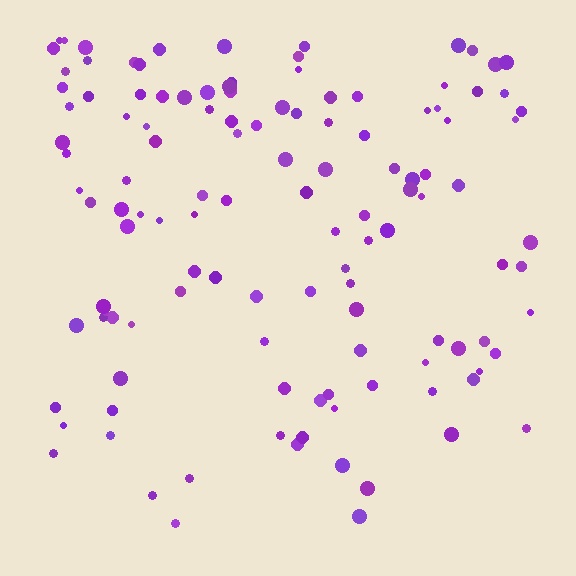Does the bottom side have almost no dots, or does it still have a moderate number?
Still a moderate number, just noticeably fewer than the top.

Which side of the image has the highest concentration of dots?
The top.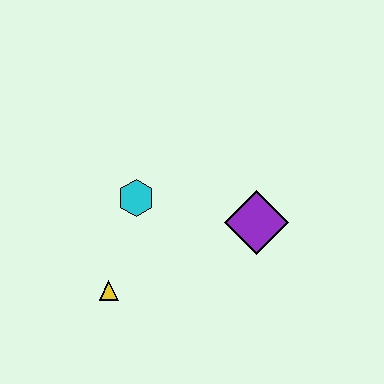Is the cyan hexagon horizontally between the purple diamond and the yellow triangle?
Yes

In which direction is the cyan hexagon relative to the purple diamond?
The cyan hexagon is to the left of the purple diamond.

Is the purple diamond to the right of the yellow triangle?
Yes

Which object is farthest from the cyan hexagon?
The purple diamond is farthest from the cyan hexagon.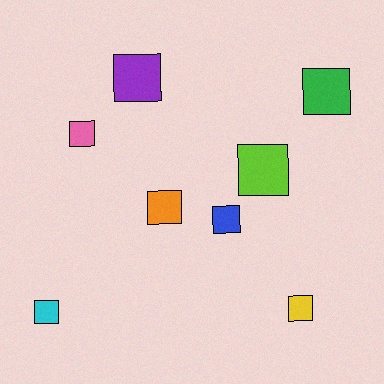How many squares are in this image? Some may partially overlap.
There are 8 squares.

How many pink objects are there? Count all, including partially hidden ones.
There is 1 pink object.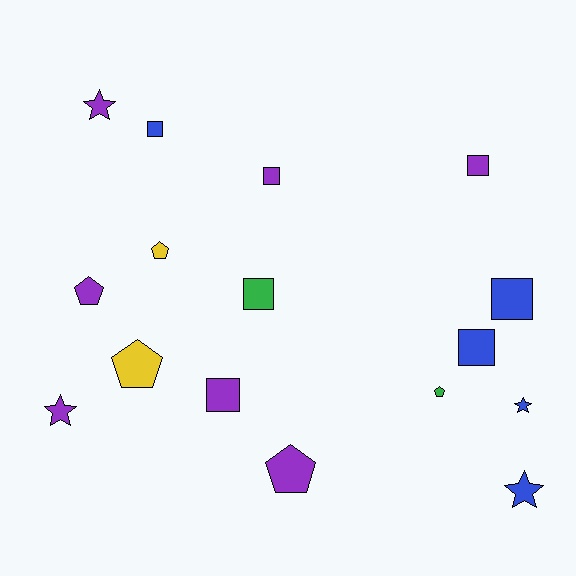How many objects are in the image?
There are 16 objects.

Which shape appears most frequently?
Square, with 7 objects.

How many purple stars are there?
There are 2 purple stars.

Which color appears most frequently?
Purple, with 7 objects.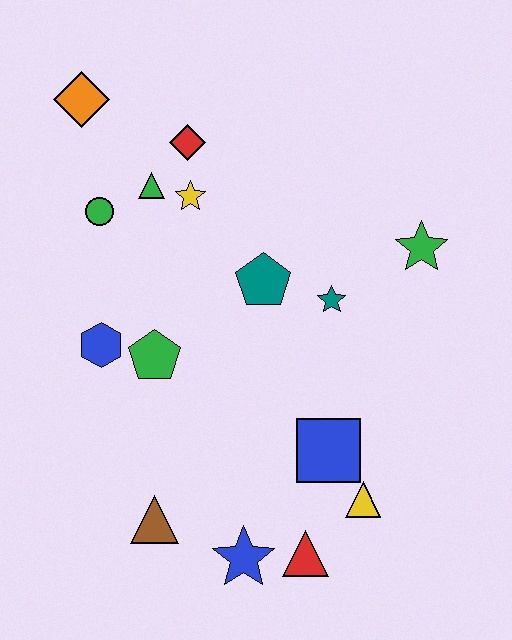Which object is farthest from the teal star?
The orange diamond is farthest from the teal star.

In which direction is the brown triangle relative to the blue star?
The brown triangle is to the left of the blue star.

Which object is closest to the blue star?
The red triangle is closest to the blue star.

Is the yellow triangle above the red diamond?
No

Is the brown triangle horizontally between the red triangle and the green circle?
Yes